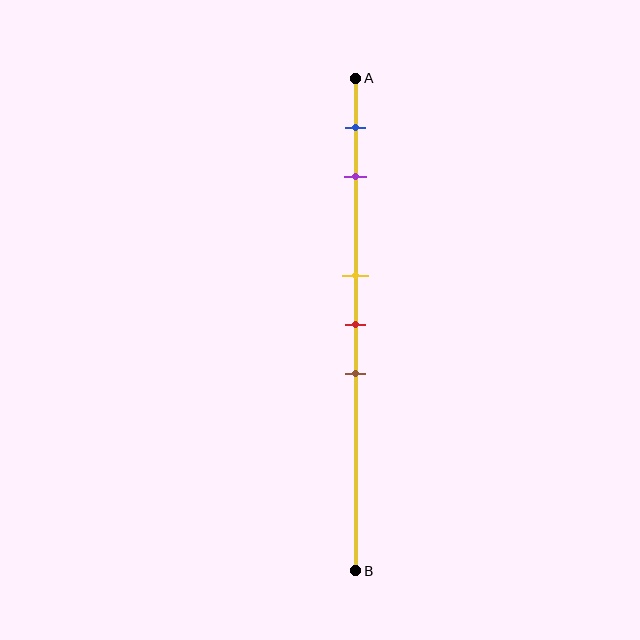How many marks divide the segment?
There are 5 marks dividing the segment.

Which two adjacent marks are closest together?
The yellow and red marks are the closest adjacent pair.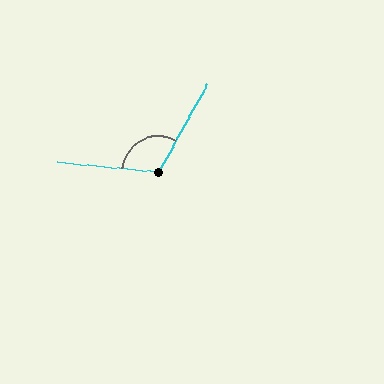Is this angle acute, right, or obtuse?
It is obtuse.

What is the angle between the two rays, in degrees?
Approximately 113 degrees.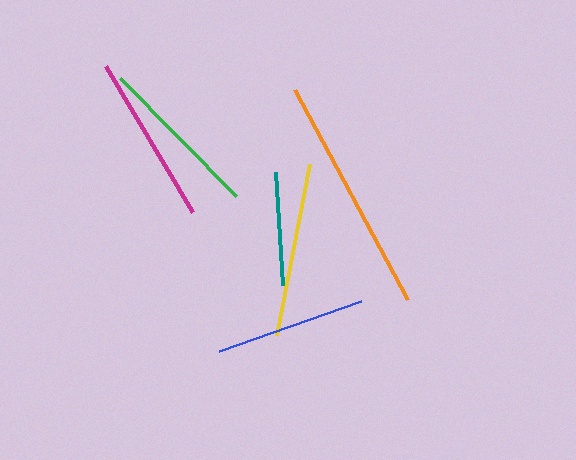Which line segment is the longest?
The orange line is the longest at approximately 238 pixels.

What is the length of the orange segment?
The orange segment is approximately 238 pixels long.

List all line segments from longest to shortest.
From longest to shortest: orange, yellow, magenta, green, blue, teal.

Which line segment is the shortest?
The teal line is the shortest at approximately 112 pixels.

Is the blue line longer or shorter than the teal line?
The blue line is longer than the teal line.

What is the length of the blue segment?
The blue segment is approximately 151 pixels long.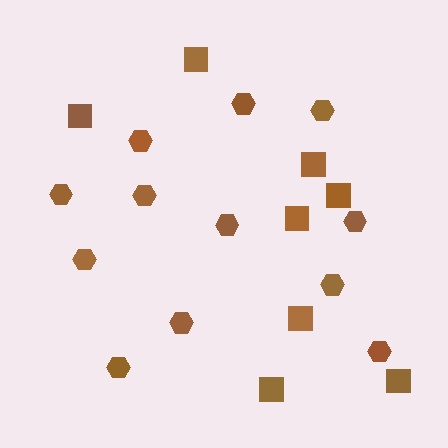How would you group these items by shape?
There are 2 groups: one group of squares (8) and one group of hexagons (12).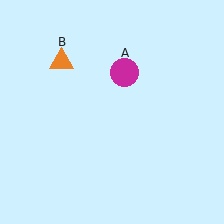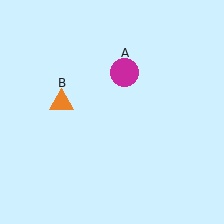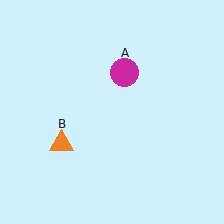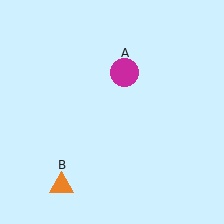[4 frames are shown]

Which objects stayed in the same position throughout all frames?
Magenta circle (object A) remained stationary.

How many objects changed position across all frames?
1 object changed position: orange triangle (object B).